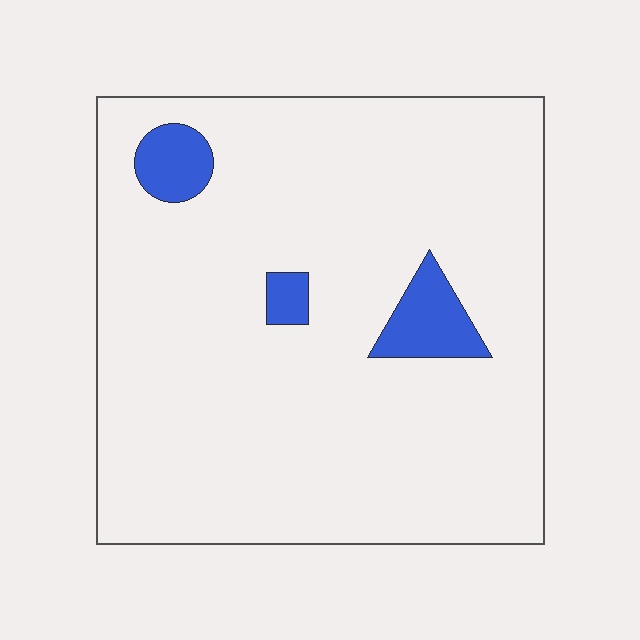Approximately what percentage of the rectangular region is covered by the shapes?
Approximately 5%.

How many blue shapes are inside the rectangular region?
3.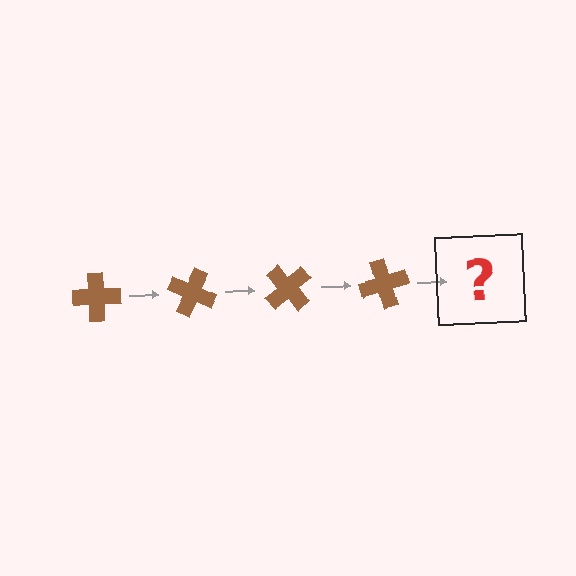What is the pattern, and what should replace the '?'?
The pattern is that the cross rotates 25 degrees each step. The '?' should be a brown cross rotated 100 degrees.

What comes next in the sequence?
The next element should be a brown cross rotated 100 degrees.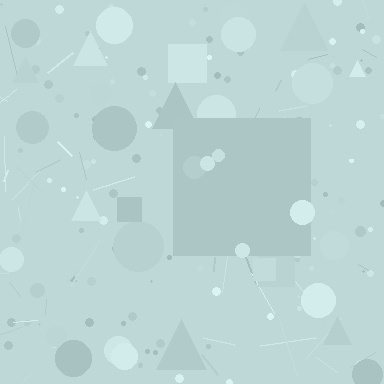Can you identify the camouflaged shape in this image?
The camouflaged shape is a square.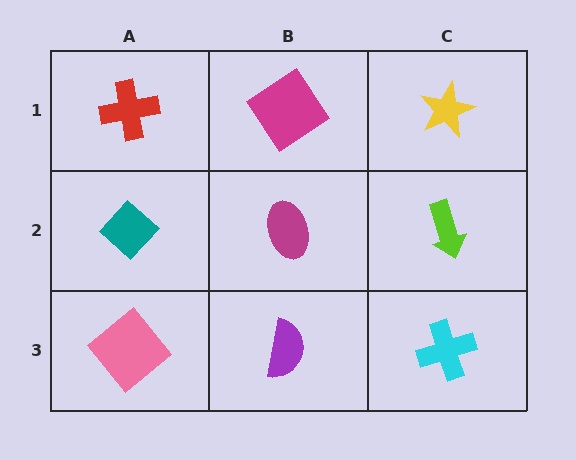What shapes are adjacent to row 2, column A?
A red cross (row 1, column A), a pink diamond (row 3, column A), a magenta ellipse (row 2, column B).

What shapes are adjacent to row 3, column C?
A lime arrow (row 2, column C), a purple semicircle (row 3, column B).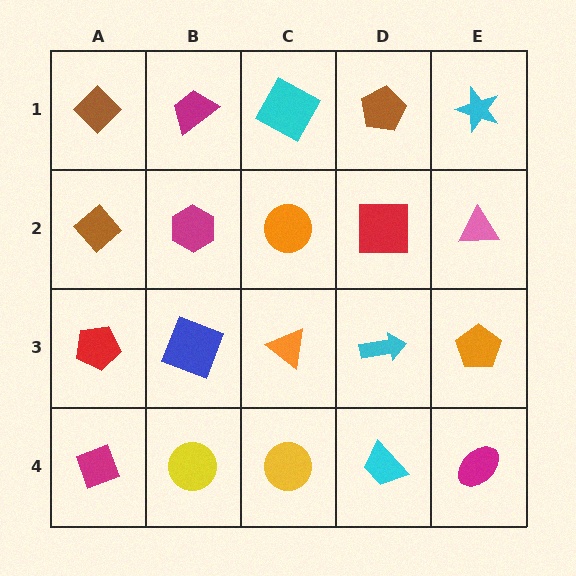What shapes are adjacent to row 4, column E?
An orange pentagon (row 3, column E), a cyan trapezoid (row 4, column D).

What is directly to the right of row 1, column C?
A brown pentagon.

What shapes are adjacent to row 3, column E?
A pink triangle (row 2, column E), a magenta ellipse (row 4, column E), a cyan arrow (row 3, column D).